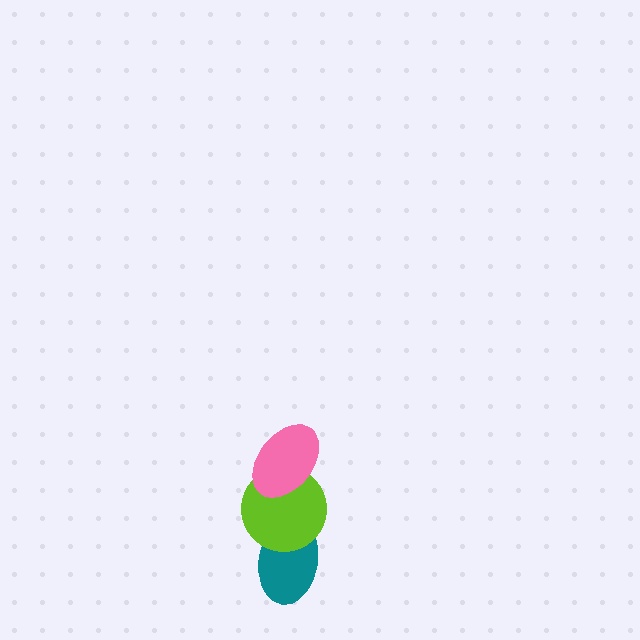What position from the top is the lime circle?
The lime circle is 2nd from the top.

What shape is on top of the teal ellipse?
The lime circle is on top of the teal ellipse.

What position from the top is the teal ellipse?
The teal ellipse is 3rd from the top.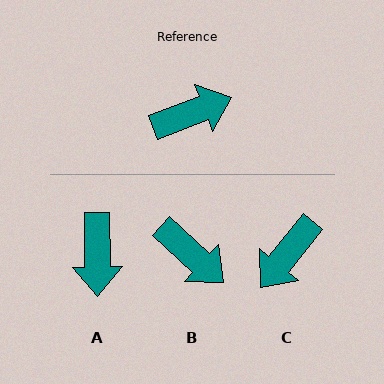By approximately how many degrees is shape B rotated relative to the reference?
Approximately 63 degrees clockwise.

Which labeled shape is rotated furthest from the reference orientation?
C, about 149 degrees away.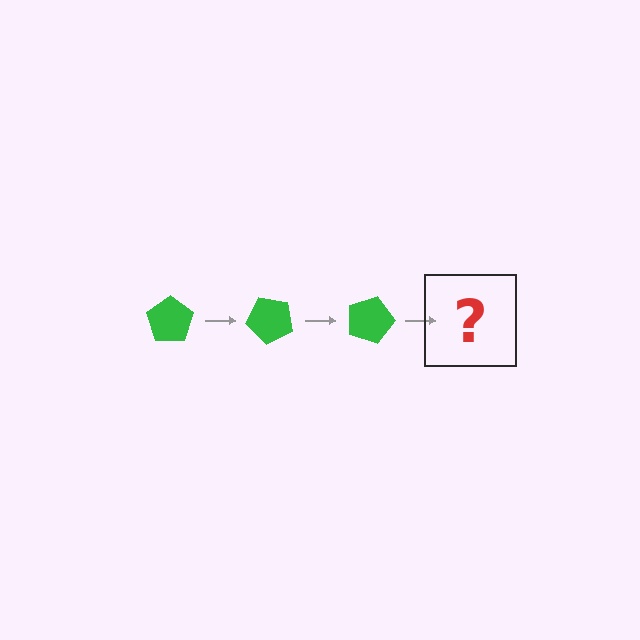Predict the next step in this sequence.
The next step is a green pentagon rotated 135 degrees.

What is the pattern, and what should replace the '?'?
The pattern is that the pentagon rotates 45 degrees each step. The '?' should be a green pentagon rotated 135 degrees.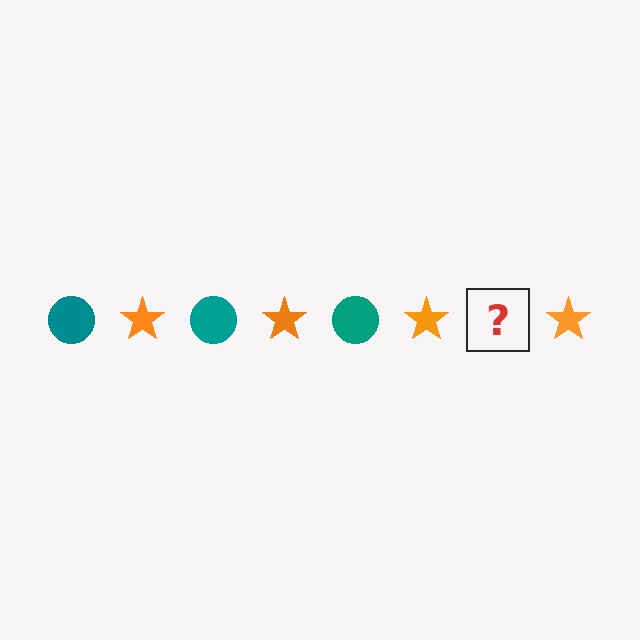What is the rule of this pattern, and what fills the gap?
The rule is that the pattern alternates between teal circle and orange star. The gap should be filled with a teal circle.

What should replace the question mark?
The question mark should be replaced with a teal circle.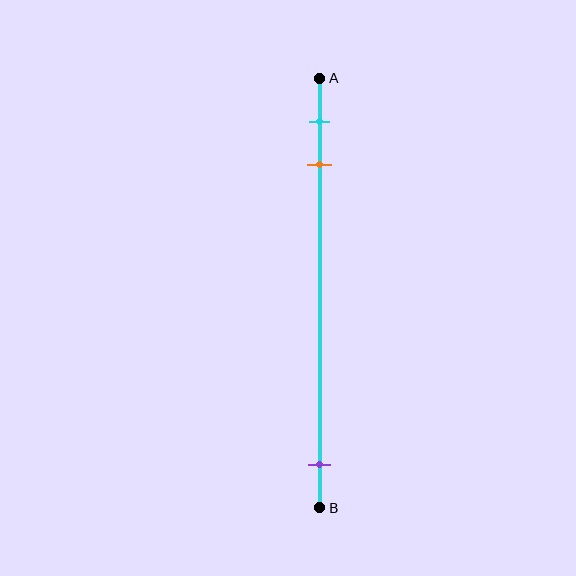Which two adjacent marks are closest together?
The cyan and orange marks are the closest adjacent pair.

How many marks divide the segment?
There are 3 marks dividing the segment.